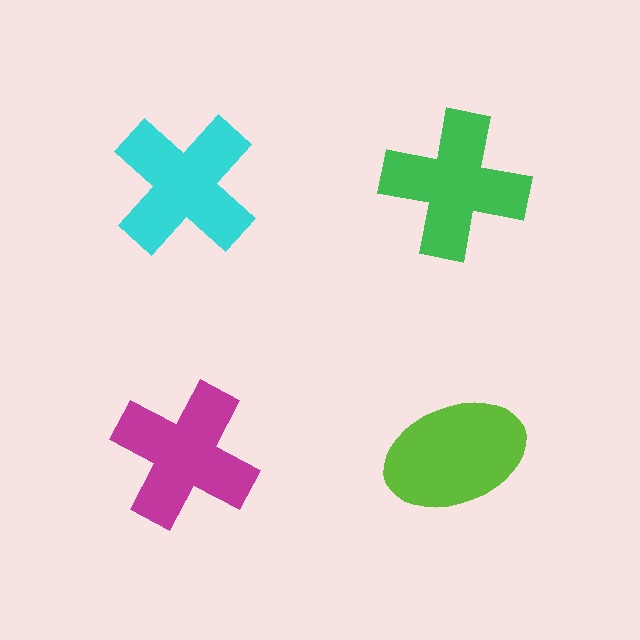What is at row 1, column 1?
A cyan cross.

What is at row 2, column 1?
A magenta cross.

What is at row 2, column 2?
A lime ellipse.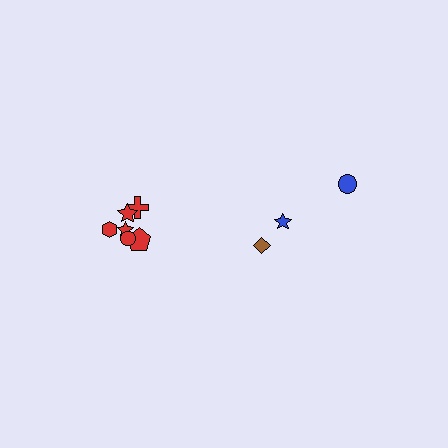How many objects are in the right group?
There are 3 objects.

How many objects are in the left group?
There are 6 objects.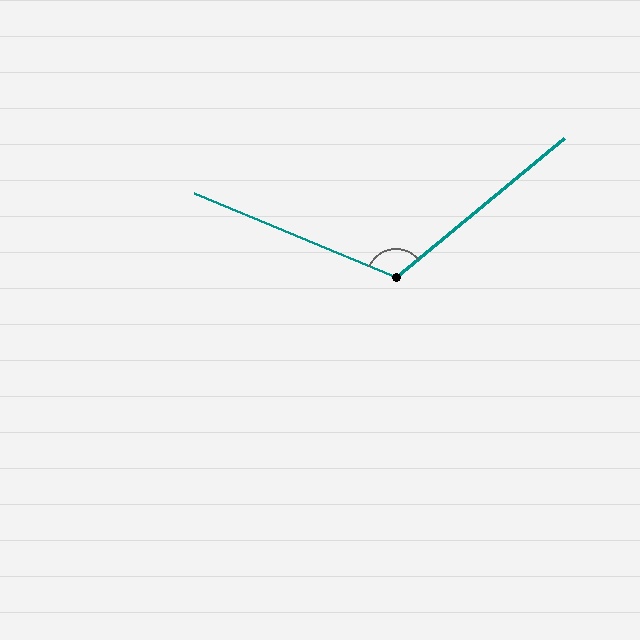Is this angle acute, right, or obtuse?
It is obtuse.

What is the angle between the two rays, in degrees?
Approximately 118 degrees.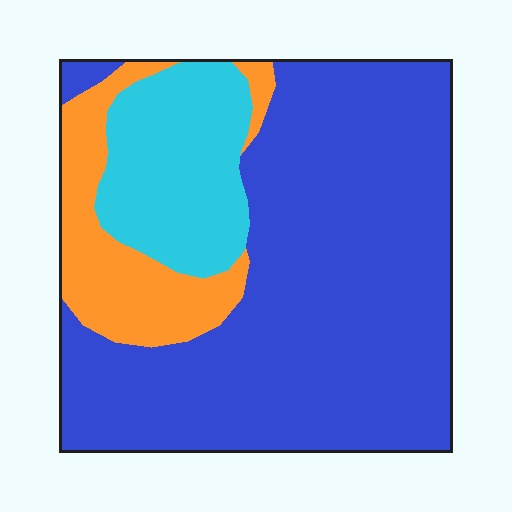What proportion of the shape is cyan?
Cyan takes up about one sixth (1/6) of the shape.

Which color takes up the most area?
Blue, at roughly 65%.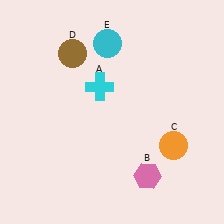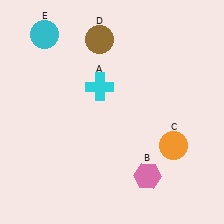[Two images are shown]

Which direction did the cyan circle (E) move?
The cyan circle (E) moved left.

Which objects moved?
The objects that moved are: the brown circle (D), the cyan circle (E).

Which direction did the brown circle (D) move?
The brown circle (D) moved right.